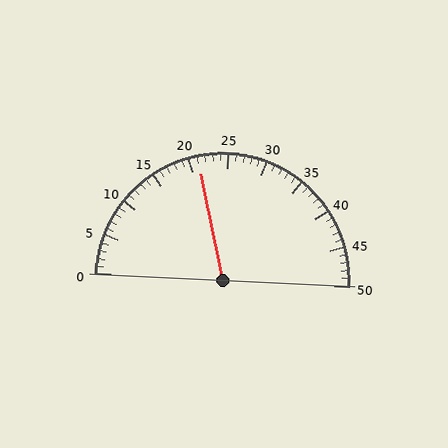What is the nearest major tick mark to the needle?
The nearest major tick mark is 20.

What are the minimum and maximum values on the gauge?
The gauge ranges from 0 to 50.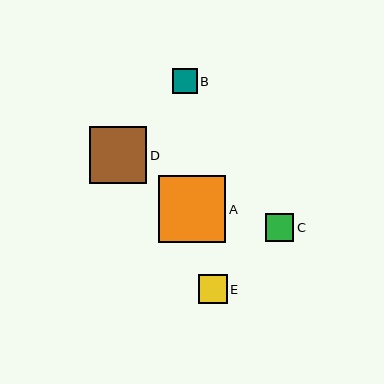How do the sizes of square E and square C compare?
Square E and square C are approximately the same size.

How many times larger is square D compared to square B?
Square D is approximately 2.3 times the size of square B.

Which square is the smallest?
Square B is the smallest with a size of approximately 25 pixels.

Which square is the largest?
Square A is the largest with a size of approximately 67 pixels.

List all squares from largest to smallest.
From largest to smallest: A, D, E, C, B.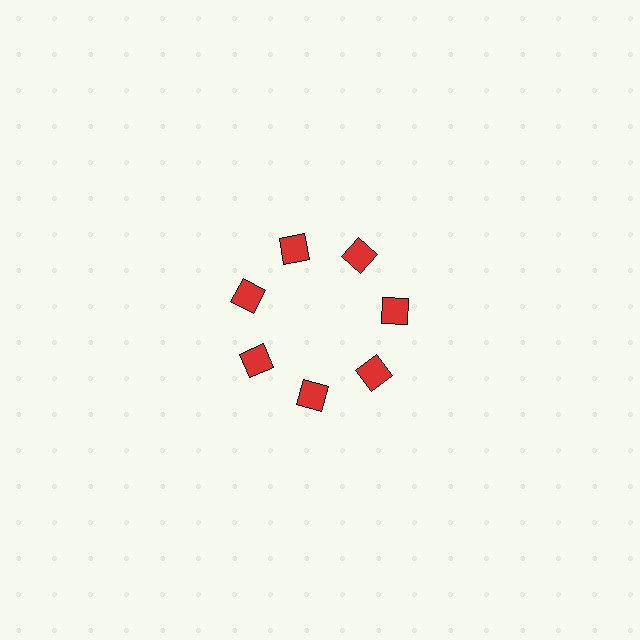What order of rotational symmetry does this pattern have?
This pattern has 7-fold rotational symmetry.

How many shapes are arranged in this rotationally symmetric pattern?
There are 7 shapes, arranged in 7 groups of 1.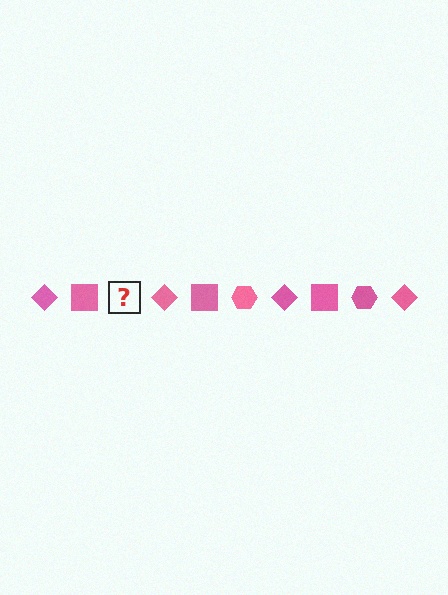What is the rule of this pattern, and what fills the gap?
The rule is that the pattern cycles through diamond, square, hexagon shapes in pink. The gap should be filled with a pink hexagon.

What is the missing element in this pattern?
The missing element is a pink hexagon.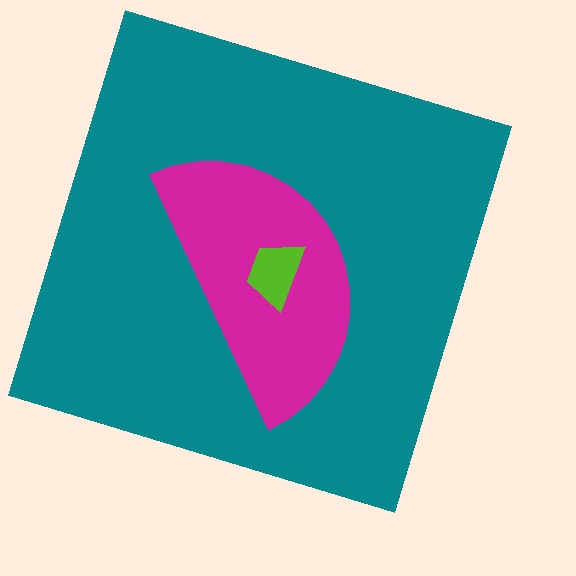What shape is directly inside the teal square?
The magenta semicircle.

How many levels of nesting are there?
3.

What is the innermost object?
The lime trapezoid.